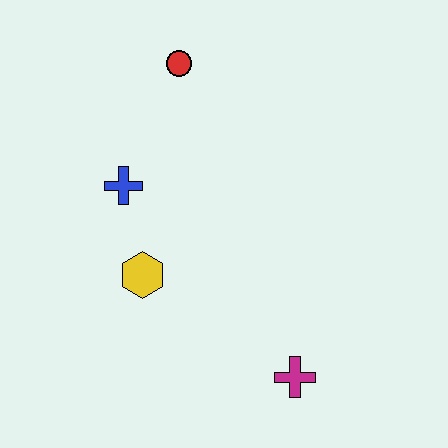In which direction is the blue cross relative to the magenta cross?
The blue cross is above the magenta cross.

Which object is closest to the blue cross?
The yellow hexagon is closest to the blue cross.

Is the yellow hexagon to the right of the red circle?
No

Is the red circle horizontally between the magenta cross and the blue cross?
Yes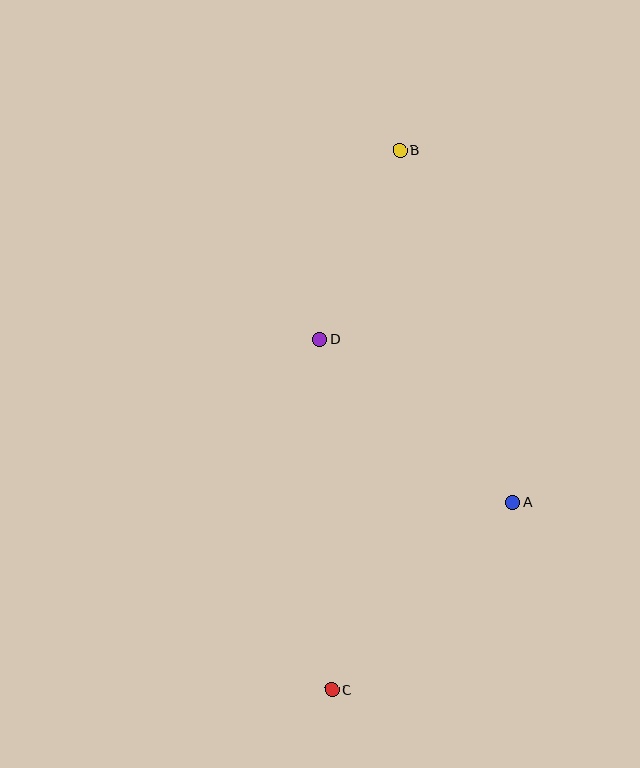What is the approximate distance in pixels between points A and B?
The distance between A and B is approximately 370 pixels.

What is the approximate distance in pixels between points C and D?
The distance between C and D is approximately 351 pixels.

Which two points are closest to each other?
Points B and D are closest to each other.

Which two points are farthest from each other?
Points B and C are farthest from each other.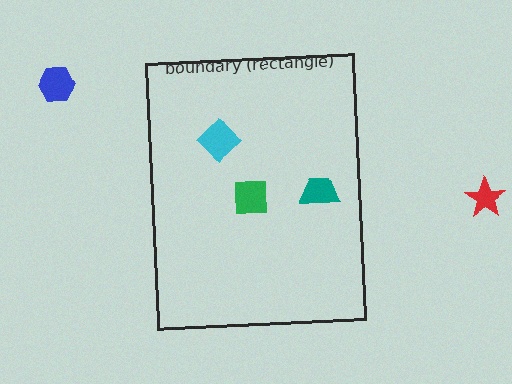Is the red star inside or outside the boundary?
Outside.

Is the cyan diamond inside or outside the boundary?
Inside.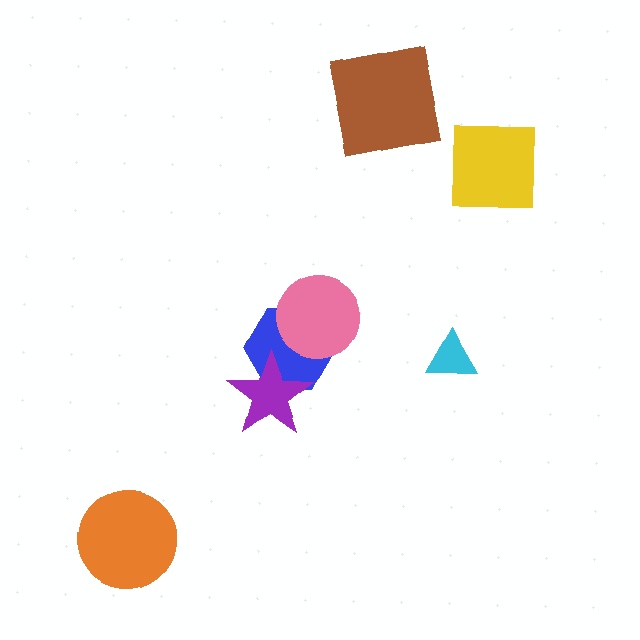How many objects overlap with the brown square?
0 objects overlap with the brown square.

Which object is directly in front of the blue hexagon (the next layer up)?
The purple star is directly in front of the blue hexagon.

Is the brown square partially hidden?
No, no other shape covers it.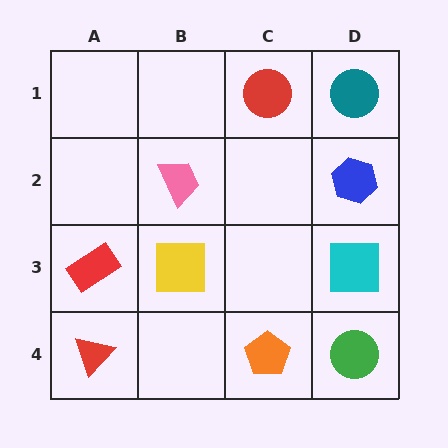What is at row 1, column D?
A teal circle.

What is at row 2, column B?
A pink trapezoid.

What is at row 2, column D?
A blue hexagon.